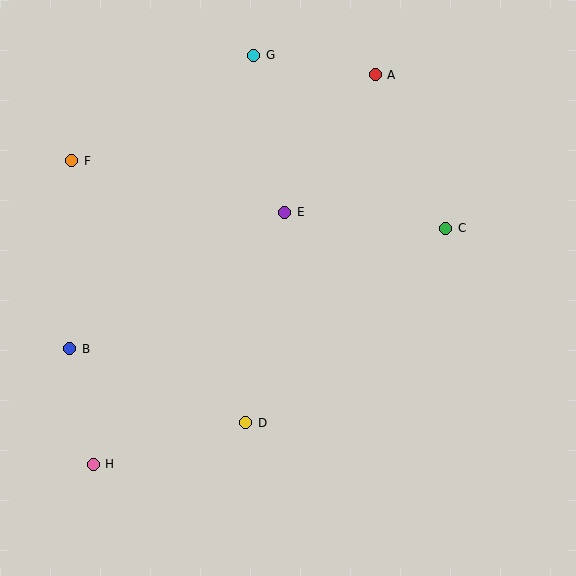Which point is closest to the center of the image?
Point E at (285, 212) is closest to the center.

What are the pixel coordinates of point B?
Point B is at (70, 349).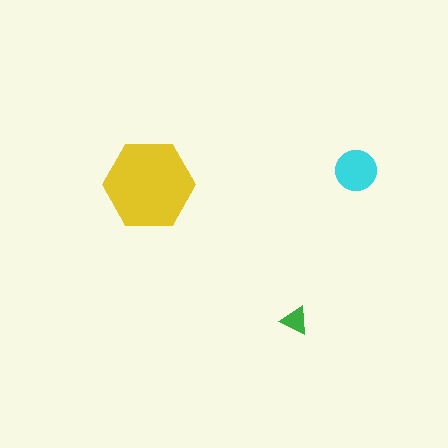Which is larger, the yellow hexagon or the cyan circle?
The yellow hexagon.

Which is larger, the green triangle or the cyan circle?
The cyan circle.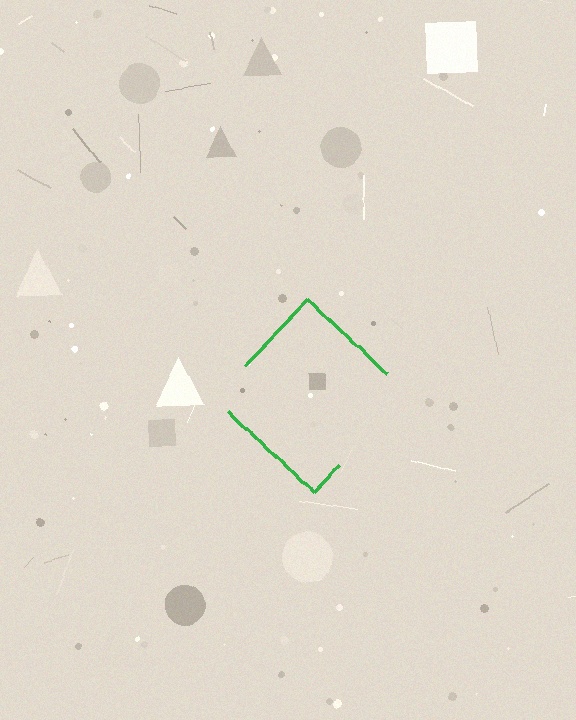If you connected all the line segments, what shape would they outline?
They would outline a diamond.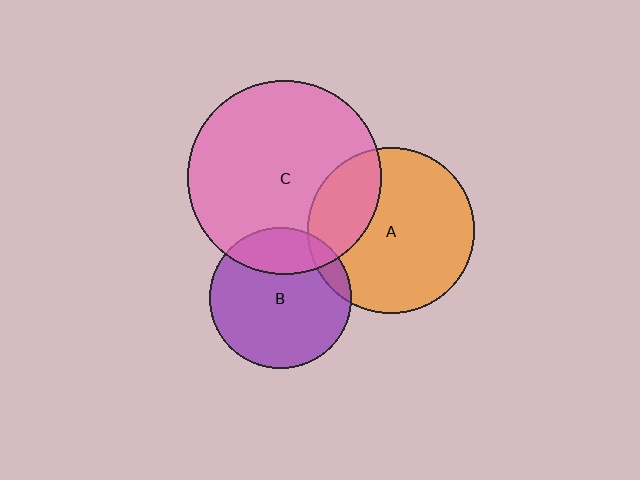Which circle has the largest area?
Circle C (pink).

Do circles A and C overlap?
Yes.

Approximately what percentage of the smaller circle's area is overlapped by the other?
Approximately 25%.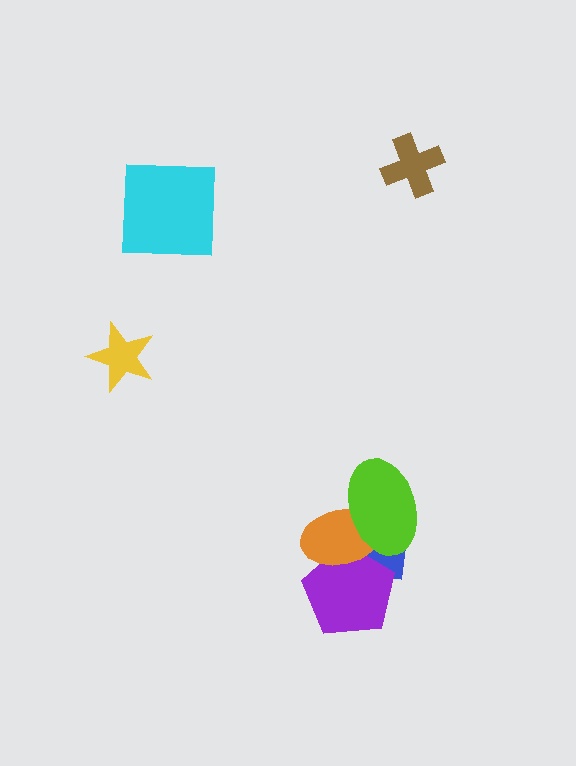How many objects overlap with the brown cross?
0 objects overlap with the brown cross.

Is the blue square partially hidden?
Yes, it is partially covered by another shape.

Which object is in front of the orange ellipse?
The lime ellipse is in front of the orange ellipse.